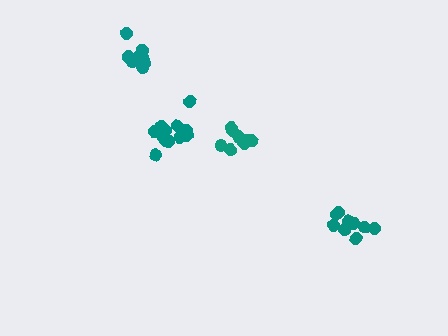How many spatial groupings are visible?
There are 4 spatial groupings.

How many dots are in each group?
Group 1: 9 dots, Group 2: 9 dots, Group 3: 13 dots, Group 4: 9 dots (40 total).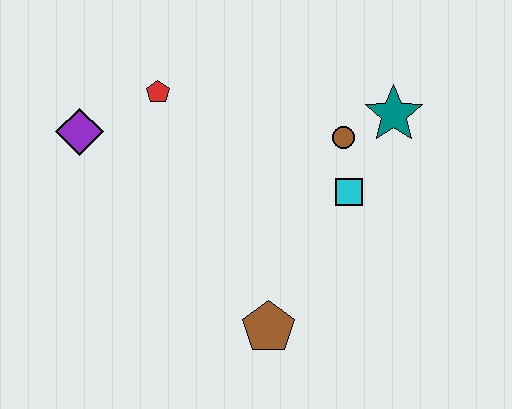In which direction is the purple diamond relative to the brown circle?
The purple diamond is to the left of the brown circle.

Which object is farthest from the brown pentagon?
The purple diamond is farthest from the brown pentagon.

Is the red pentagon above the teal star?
Yes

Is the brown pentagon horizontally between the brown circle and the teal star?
No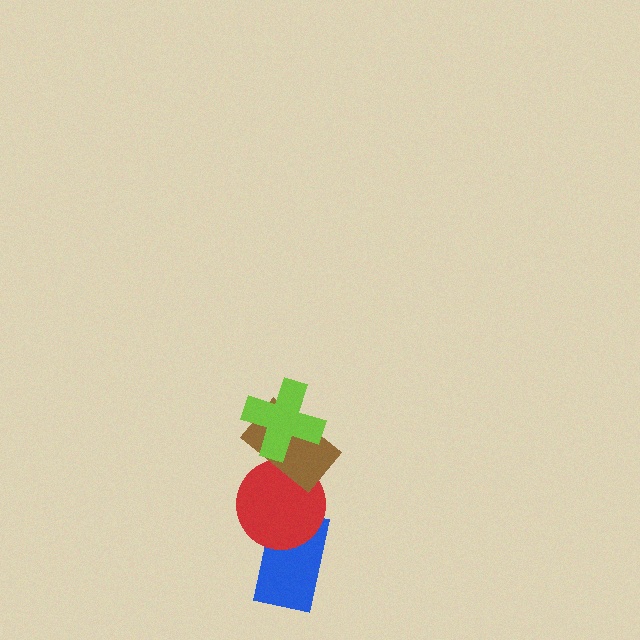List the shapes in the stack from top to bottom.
From top to bottom: the lime cross, the brown rectangle, the red circle, the blue rectangle.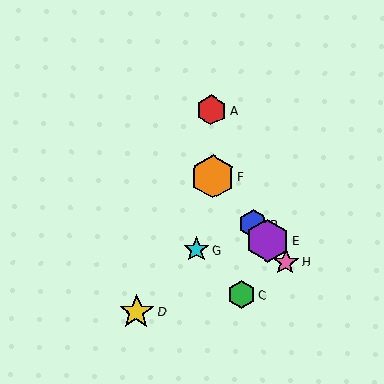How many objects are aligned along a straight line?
4 objects (B, E, F, H) are aligned along a straight line.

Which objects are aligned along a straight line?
Objects B, E, F, H are aligned along a straight line.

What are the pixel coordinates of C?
Object C is at (241, 295).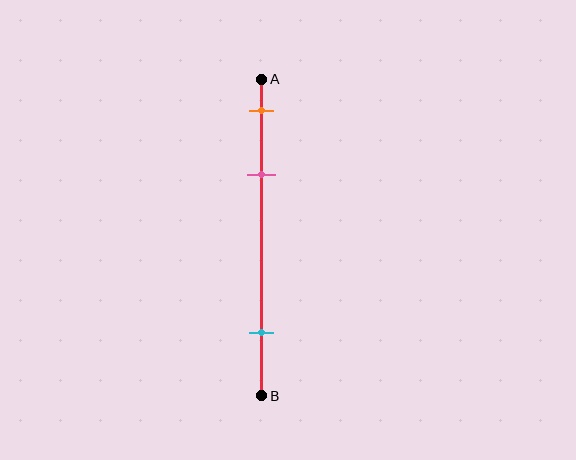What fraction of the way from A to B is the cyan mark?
The cyan mark is approximately 80% (0.8) of the way from A to B.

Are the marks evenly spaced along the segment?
No, the marks are not evenly spaced.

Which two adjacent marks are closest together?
The orange and pink marks are the closest adjacent pair.